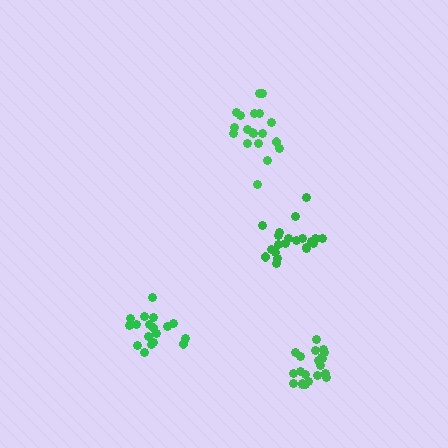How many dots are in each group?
Group 1: 19 dots, Group 2: 21 dots, Group 3: 18 dots, Group 4: 21 dots (79 total).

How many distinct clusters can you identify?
There are 4 distinct clusters.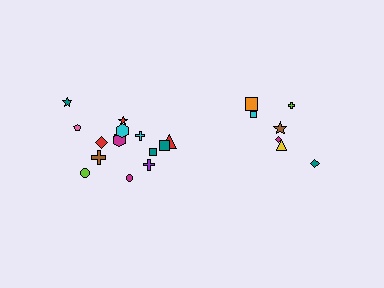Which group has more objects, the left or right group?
The left group.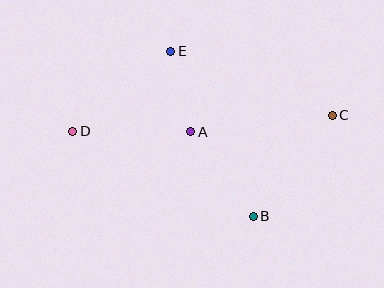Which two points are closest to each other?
Points A and E are closest to each other.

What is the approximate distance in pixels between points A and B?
The distance between A and B is approximately 105 pixels.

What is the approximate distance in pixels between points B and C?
The distance between B and C is approximately 128 pixels.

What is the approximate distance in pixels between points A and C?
The distance between A and C is approximately 142 pixels.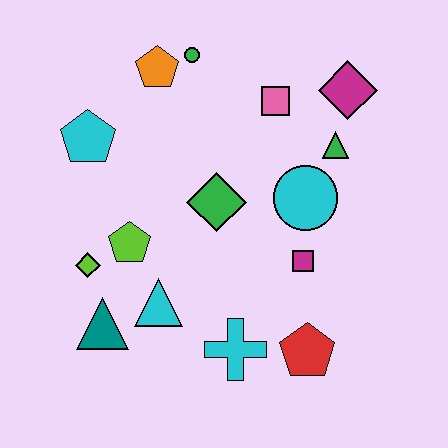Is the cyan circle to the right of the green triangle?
No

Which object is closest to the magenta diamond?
The green triangle is closest to the magenta diamond.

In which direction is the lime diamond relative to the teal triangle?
The lime diamond is above the teal triangle.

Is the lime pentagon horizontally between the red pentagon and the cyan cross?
No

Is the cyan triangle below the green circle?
Yes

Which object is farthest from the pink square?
The teal triangle is farthest from the pink square.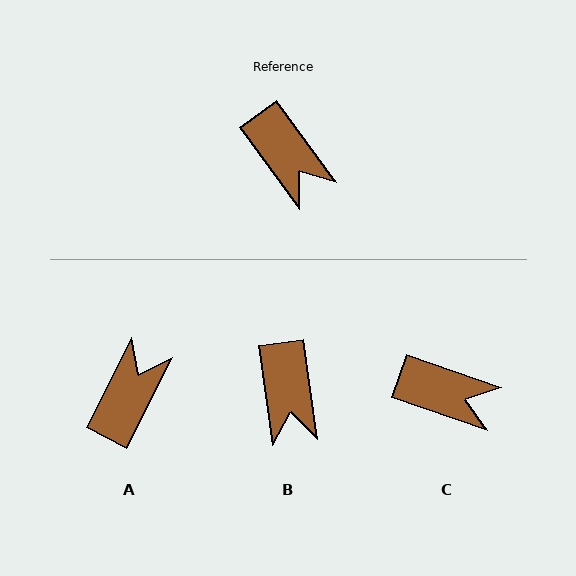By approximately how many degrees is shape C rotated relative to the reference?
Approximately 35 degrees counter-clockwise.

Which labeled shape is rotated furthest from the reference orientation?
A, about 117 degrees away.